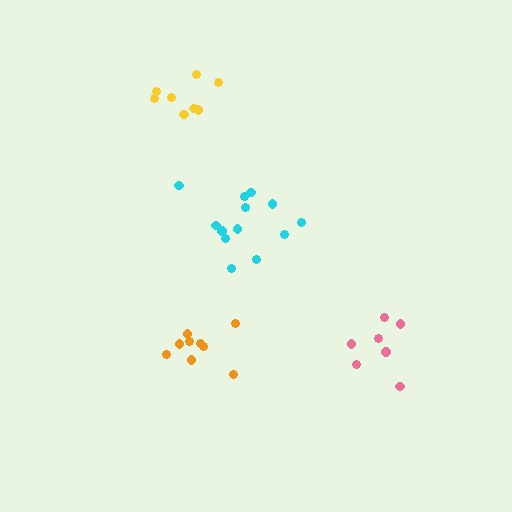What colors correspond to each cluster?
The clusters are colored: orange, cyan, pink, yellow.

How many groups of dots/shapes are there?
There are 4 groups.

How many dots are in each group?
Group 1: 9 dots, Group 2: 13 dots, Group 3: 7 dots, Group 4: 8 dots (37 total).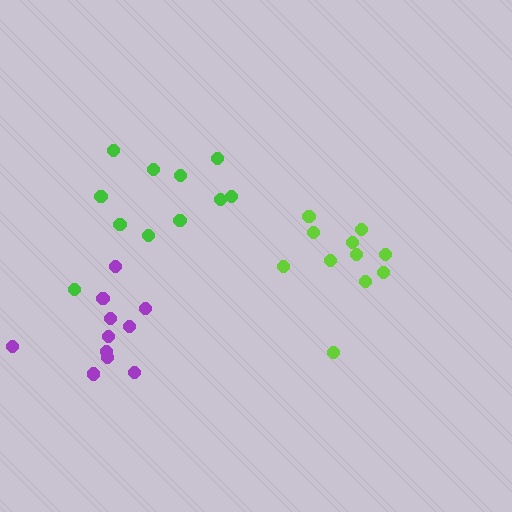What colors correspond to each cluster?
The clusters are colored: green, lime, purple.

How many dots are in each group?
Group 1: 11 dots, Group 2: 11 dots, Group 3: 11 dots (33 total).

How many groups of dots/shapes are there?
There are 3 groups.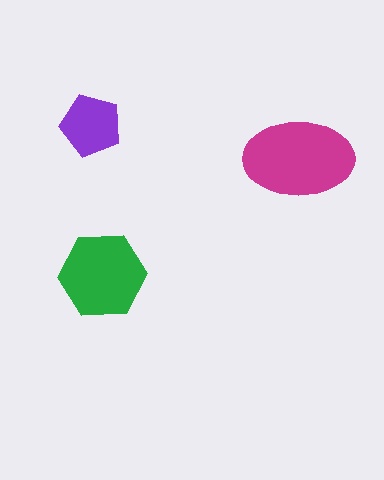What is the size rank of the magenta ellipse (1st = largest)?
1st.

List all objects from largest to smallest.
The magenta ellipse, the green hexagon, the purple pentagon.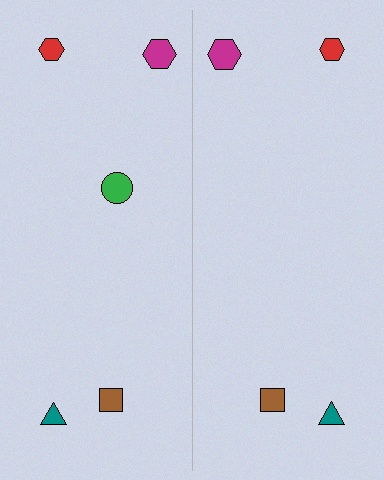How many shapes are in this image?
There are 9 shapes in this image.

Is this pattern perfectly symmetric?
No, the pattern is not perfectly symmetric. A green circle is missing from the right side.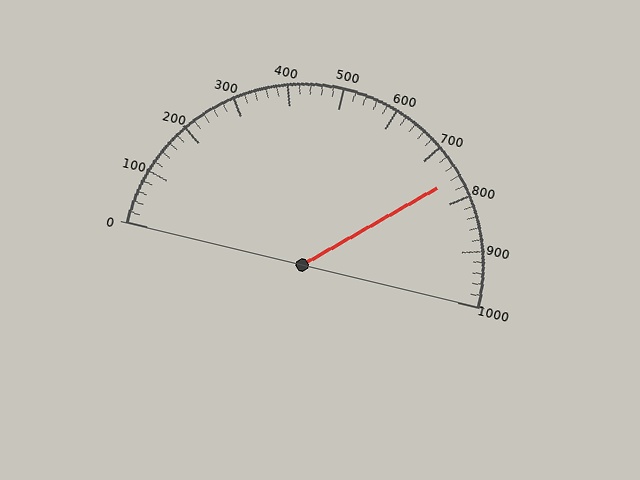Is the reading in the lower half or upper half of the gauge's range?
The reading is in the upper half of the range (0 to 1000).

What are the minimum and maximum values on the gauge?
The gauge ranges from 0 to 1000.